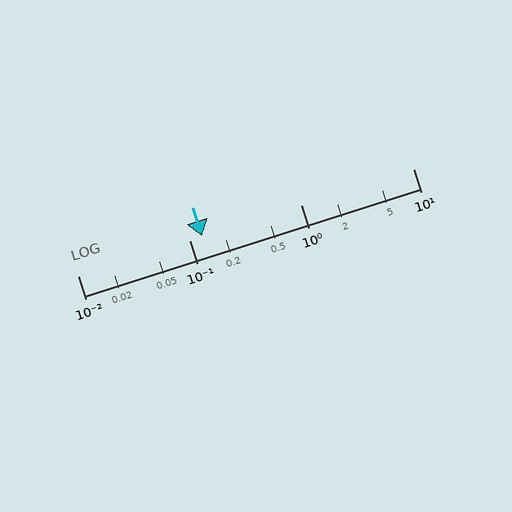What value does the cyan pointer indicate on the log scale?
The pointer indicates approximately 0.13.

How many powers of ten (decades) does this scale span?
The scale spans 3 decades, from 0.01 to 10.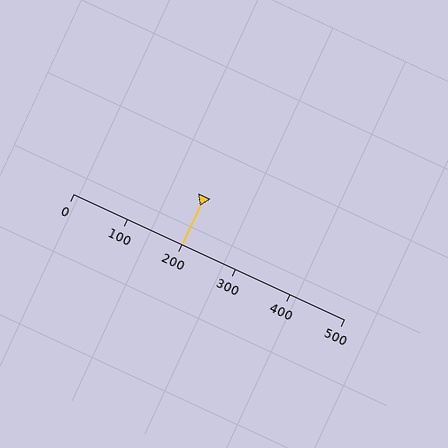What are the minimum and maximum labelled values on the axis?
The axis runs from 0 to 500.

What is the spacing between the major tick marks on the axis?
The major ticks are spaced 100 apart.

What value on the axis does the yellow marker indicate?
The marker indicates approximately 200.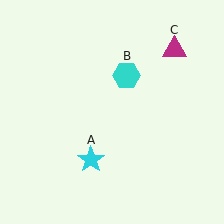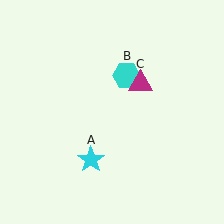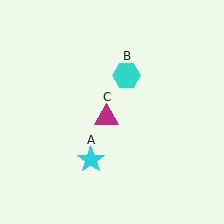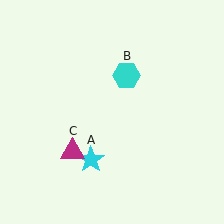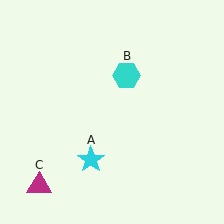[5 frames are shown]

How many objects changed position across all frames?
1 object changed position: magenta triangle (object C).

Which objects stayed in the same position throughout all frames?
Cyan star (object A) and cyan hexagon (object B) remained stationary.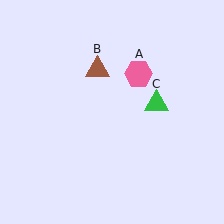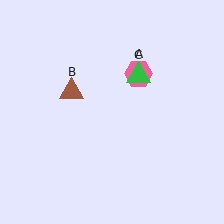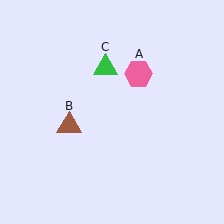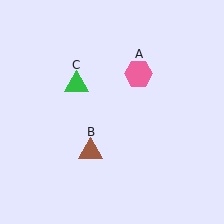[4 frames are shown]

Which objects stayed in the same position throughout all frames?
Pink hexagon (object A) remained stationary.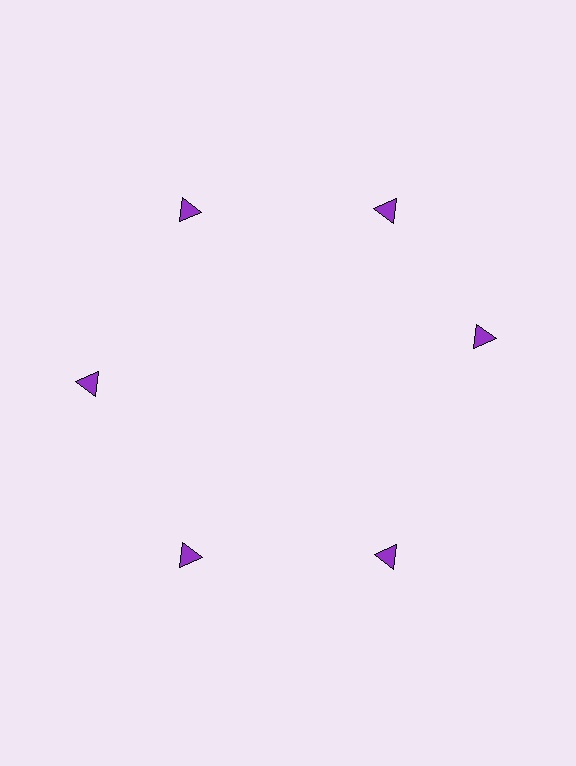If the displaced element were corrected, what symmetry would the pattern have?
It would have 6-fold rotational symmetry — the pattern would map onto itself every 60 degrees.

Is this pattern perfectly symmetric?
No. The 6 purple triangles are arranged in a ring, but one element near the 3 o'clock position is rotated out of alignment along the ring, breaking the 6-fold rotational symmetry.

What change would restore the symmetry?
The symmetry would be restored by rotating it back into even spacing with its neighbors so that all 6 triangles sit at equal angles and equal distance from the center.